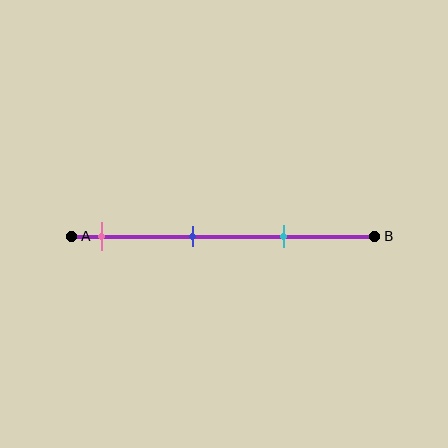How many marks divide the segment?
There are 3 marks dividing the segment.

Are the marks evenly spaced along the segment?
Yes, the marks are approximately evenly spaced.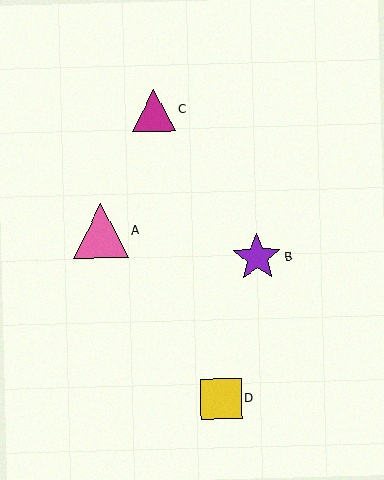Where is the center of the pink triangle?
The center of the pink triangle is at (101, 231).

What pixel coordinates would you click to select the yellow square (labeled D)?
Click at (221, 399) to select the yellow square D.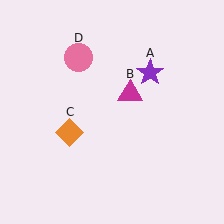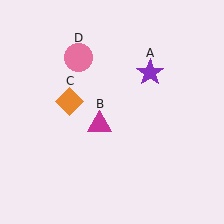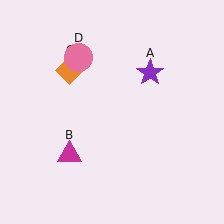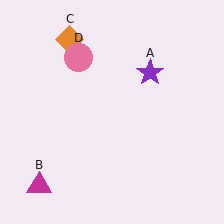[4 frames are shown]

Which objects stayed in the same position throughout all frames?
Purple star (object A) and pink circle (object D) remained stationary.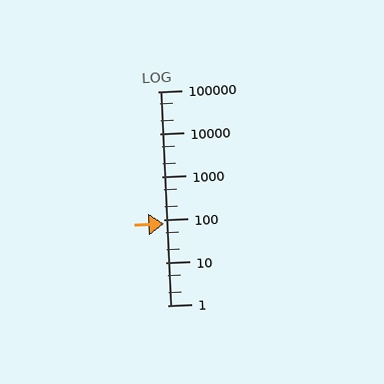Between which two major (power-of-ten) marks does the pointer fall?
The pointer is between 10 and 100.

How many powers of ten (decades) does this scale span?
The scale spans 5 decades, from 1 to 100000.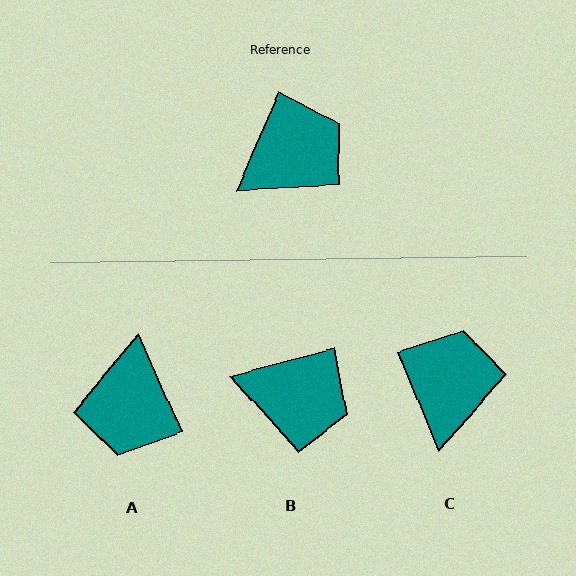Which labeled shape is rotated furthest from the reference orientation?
A, about 133 degrees away.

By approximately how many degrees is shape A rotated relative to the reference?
Approximately 133 degrees clockwise.